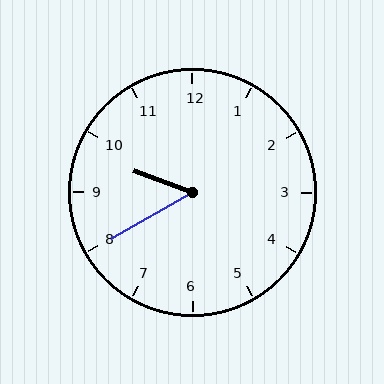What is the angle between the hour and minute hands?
Approximately 50 degrees.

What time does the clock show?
9:40.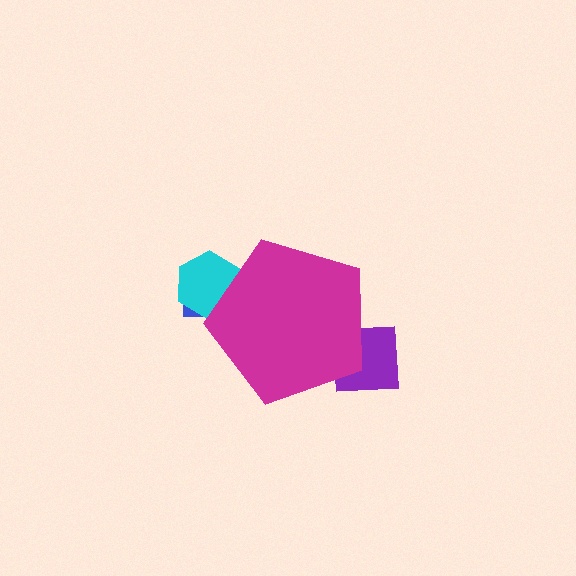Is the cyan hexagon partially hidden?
Yes, the cyan hexagon is partially hidden behind the magenta pentagon.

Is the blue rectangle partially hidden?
Yes, the blue rectangle is partially hidden behind the magenta pentagon.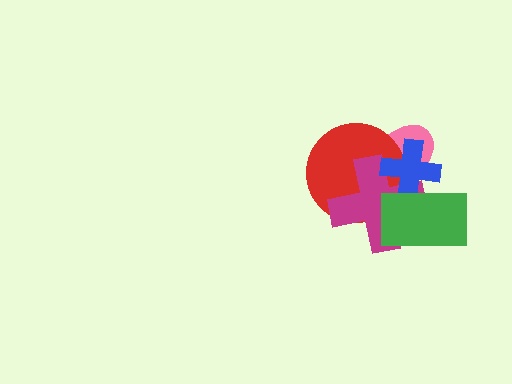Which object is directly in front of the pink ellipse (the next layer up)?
The red circle is directly in front of the pink ellipse.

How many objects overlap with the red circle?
4 objects overlap with the red circle.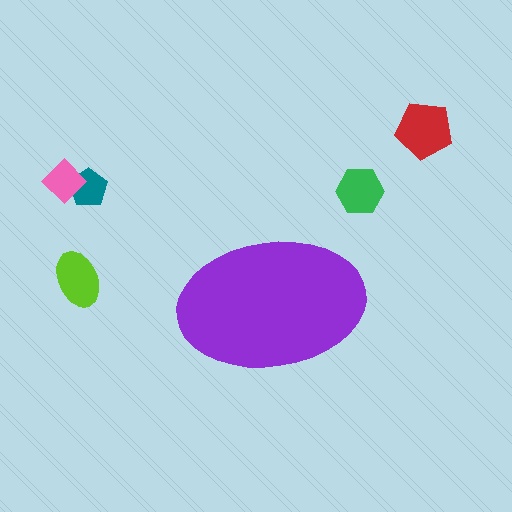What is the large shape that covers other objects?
A purple ellipse.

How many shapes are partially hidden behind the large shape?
0 shapes are partially hidden.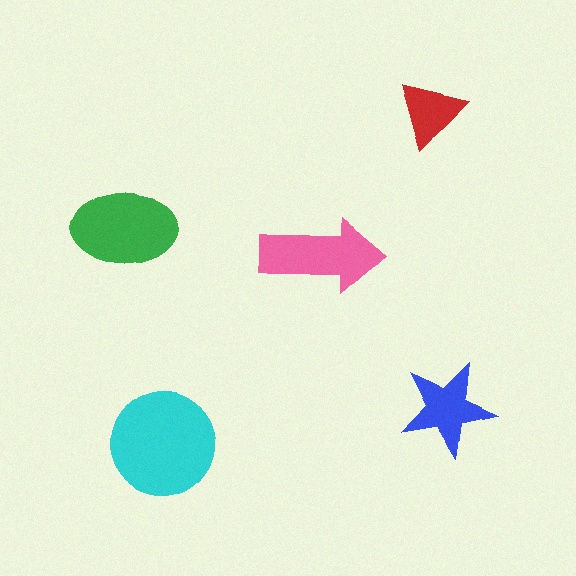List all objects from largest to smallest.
The cyan circle, the green ellipse, the pink arrow, the blue star, the red triangle.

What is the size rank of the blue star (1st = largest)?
4th.